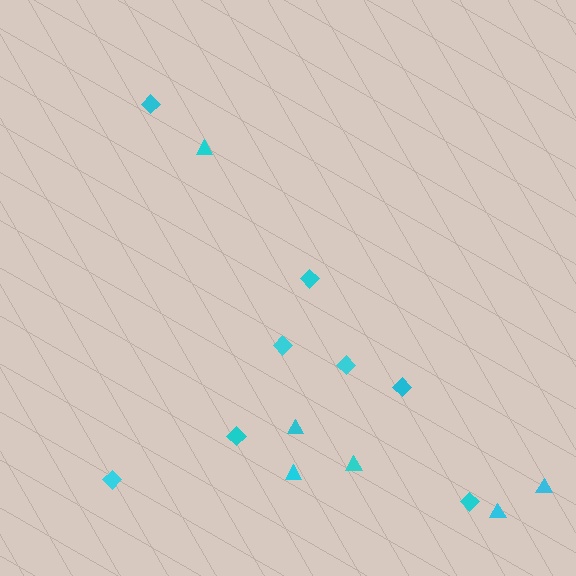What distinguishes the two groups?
There are 2 groups: one group of diamonds (8) and one group of triangles (6).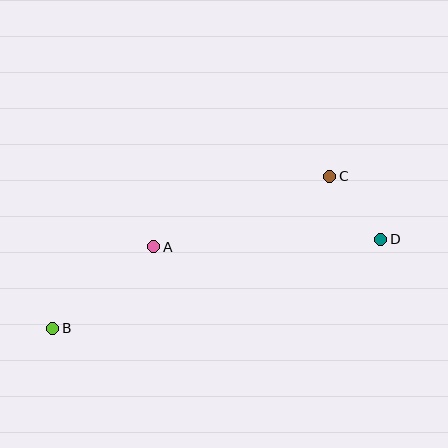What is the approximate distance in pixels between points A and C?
The distance between A and C is approximately 190 pixels.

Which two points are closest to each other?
Points C and D are closest to each other.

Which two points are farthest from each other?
Points B and D are farthest from each other.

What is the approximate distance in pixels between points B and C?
The distance between B and C is approximately 316 pixels.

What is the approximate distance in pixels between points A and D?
The distance between A and D is approximately 227 pixels.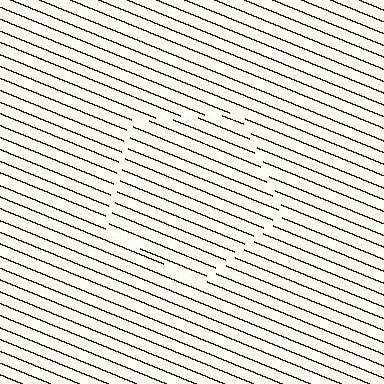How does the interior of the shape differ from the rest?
The interior of the shape contains the same grating, shifted by half a period — the contour is defined by the phase discontinuity where line-ends from the inner and outer gratings abut.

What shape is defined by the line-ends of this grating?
An illusory pentagon. The interior of the shape contains the same grating, shifted by half a period — the contour is defined by the phase discontinuity where line-ends from the inner and outer gratings abut.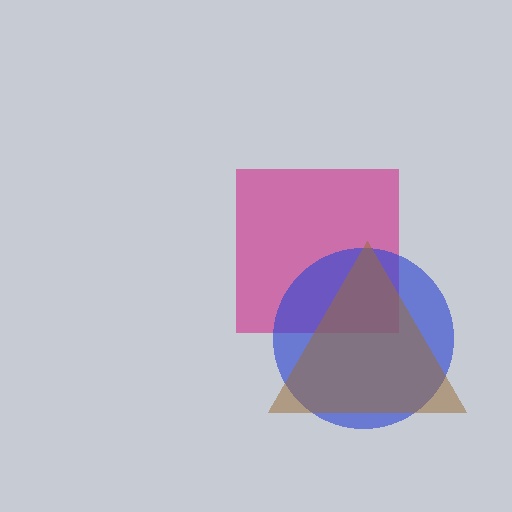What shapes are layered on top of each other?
The layered shapes are: a magenta square, a blue circle, a brown triangle.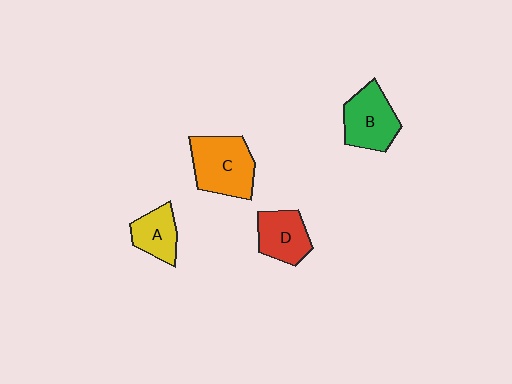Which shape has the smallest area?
Shape A (yellow).